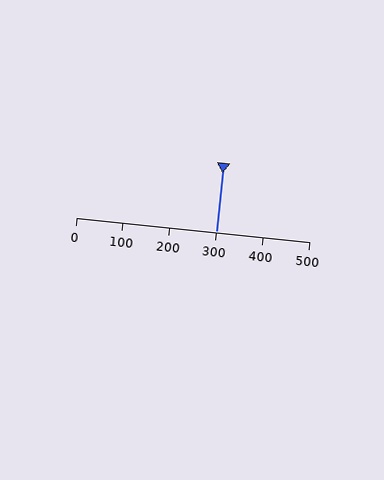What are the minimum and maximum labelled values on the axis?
The axis runs from 0 to 500.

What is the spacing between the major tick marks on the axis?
The major ticks are spaced 100 apart.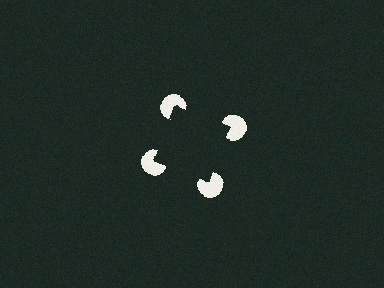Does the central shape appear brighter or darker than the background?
It typically appears slightly darker than the background, even though no actual brightness change is drawn.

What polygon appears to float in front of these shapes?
An illusory square — its edges are inferred from the aligned wedge cuts in the pac-man discs, not physically drawn.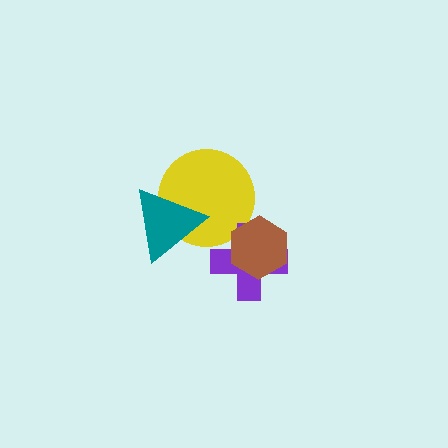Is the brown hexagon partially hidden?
No, no other shape covers it.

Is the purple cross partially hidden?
Yes, it is partially covered by another shape.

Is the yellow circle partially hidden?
Yes, it is partially covered by another shape.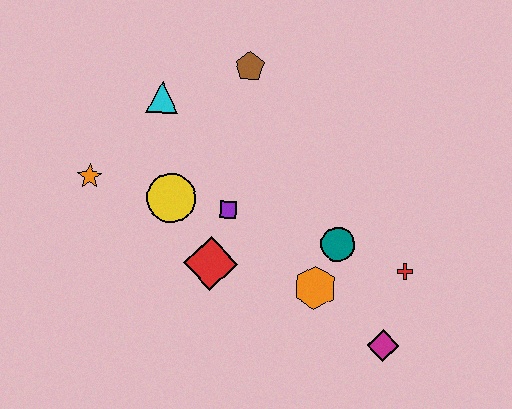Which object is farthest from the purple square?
The magenta diamond is farthest from the purple square.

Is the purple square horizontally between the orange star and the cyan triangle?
No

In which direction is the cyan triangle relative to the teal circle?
The cyan triangle is to the left of the teal circle.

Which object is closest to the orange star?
The yellow circle is closest to the orange star.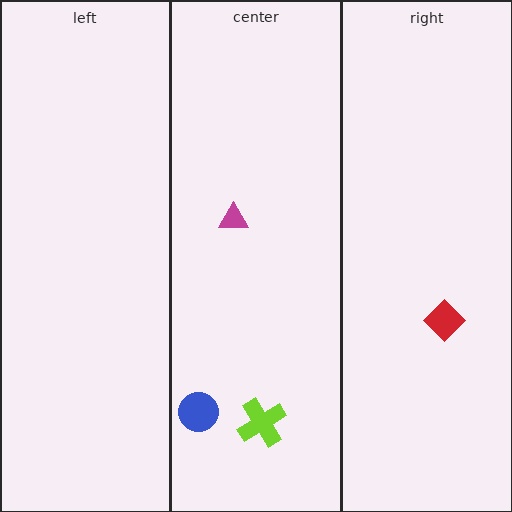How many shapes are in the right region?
1.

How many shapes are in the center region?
3.